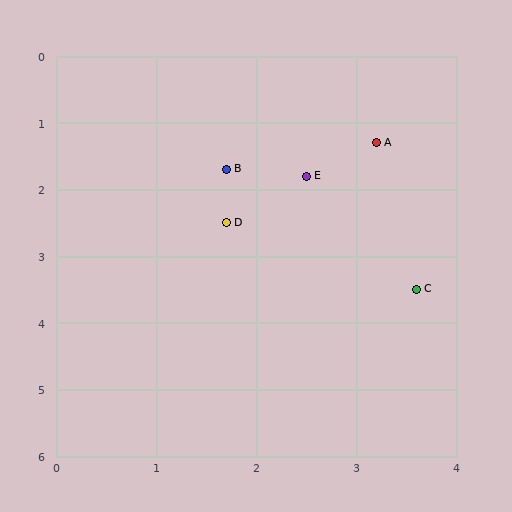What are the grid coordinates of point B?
Point B is at approximately (1.7, 1.7).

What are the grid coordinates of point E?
Point E is at approximately (2.5, 1.8).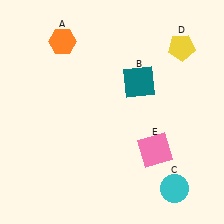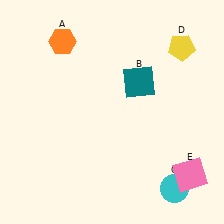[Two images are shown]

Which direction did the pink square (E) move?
The pink square (E) moved right.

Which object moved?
The pink square (E) moved right.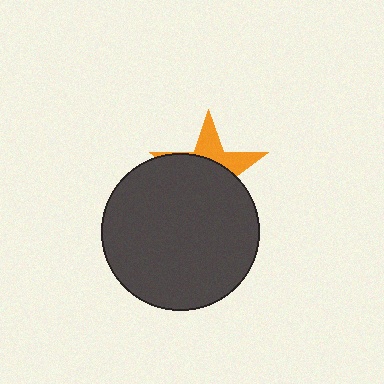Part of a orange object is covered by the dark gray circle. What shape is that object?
It is a star.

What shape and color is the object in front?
The object in front is a dark gray circle.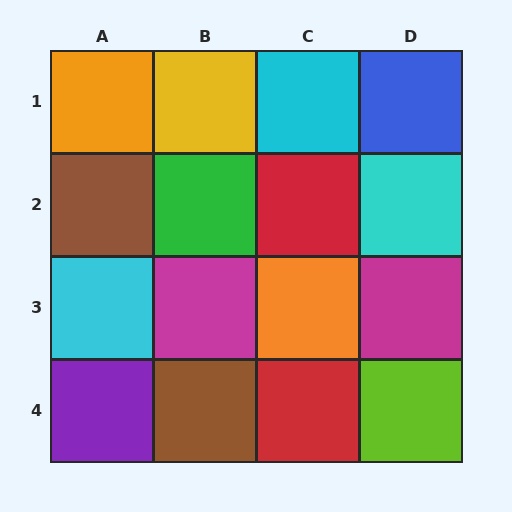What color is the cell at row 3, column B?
Magenta.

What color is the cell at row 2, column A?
Brown.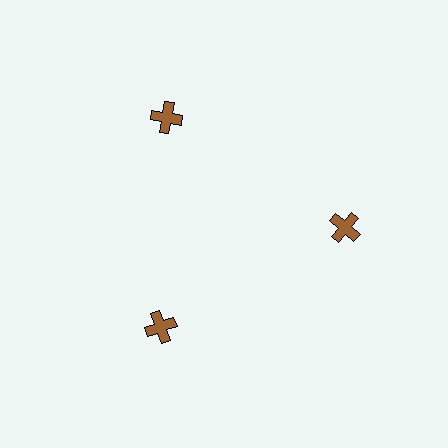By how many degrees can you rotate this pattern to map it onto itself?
The pattern maps onto itself every 120 degrees of rotation.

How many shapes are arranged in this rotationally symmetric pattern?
There are 3 shapes, arranged in 3 groups of 1.